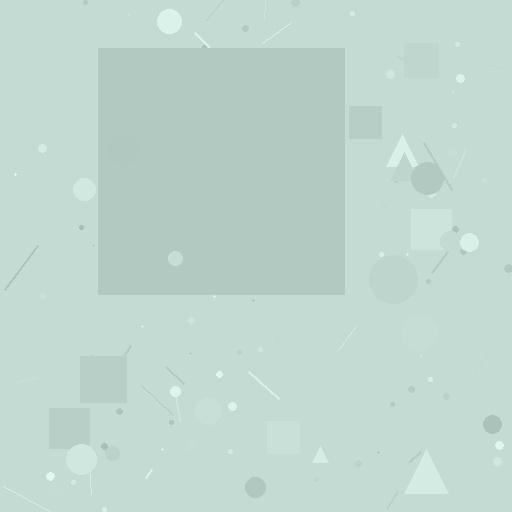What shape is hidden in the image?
A square is hidden in the image.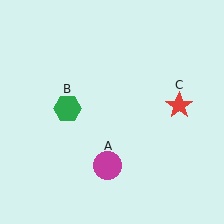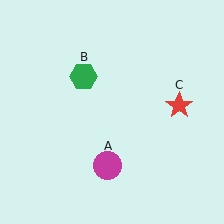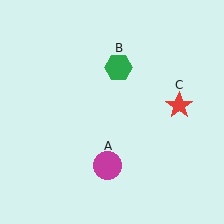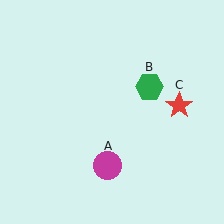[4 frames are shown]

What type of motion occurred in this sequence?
The green hexagon (object B) rotated clockwise around the center of the scene.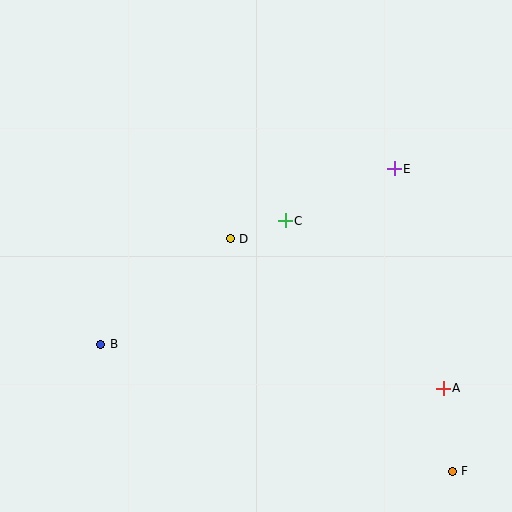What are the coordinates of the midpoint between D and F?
The midpoint between D and F is at (341, 355).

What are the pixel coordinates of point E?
Point E is at (394, 169).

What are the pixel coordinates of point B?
Point B is at (101, 344).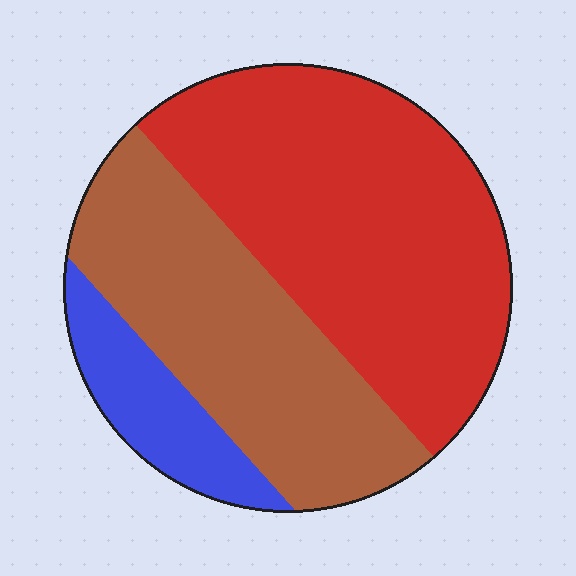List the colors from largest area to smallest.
From largest to smallest: red, brown, blue.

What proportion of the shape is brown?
Brown takes up between a quarter and a half of the shape.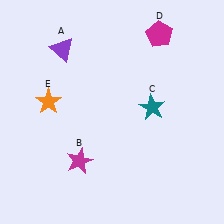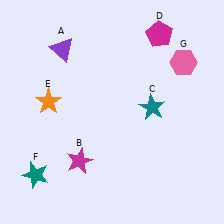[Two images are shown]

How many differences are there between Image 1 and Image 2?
There are 2 differences between the two images.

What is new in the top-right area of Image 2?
A pink hexagon (G) was added in the top-right area of Image 2.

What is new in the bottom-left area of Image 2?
A teal star (F) was added in the bottom-left area of Image 2.